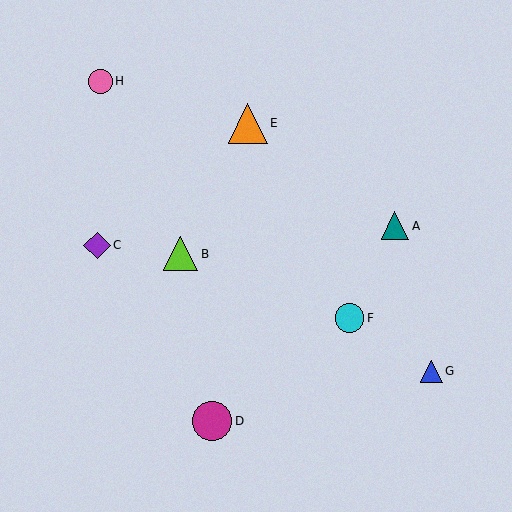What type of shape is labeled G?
Shape G is a blue triangle.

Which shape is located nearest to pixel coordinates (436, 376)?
The blue triangle (labeled G) at (432, 371) is nearest to that location.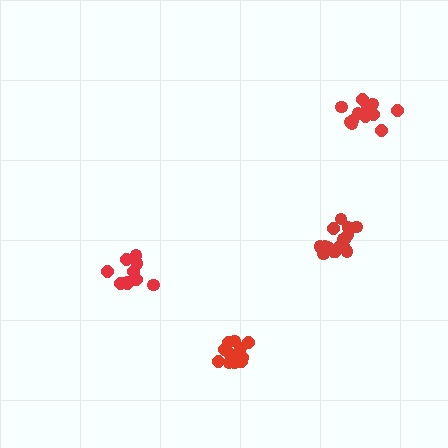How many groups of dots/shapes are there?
There are 4 groups.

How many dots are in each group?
Group 1: 13 dots, Group 2: 11 dots, Group 3: 16 dots, Group 4: 13 dots (53 total).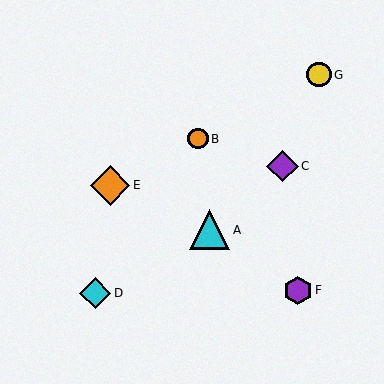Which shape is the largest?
The cyan triangle (labeled A) is the largest.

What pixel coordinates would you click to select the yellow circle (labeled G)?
Click at (319, 75) to select the yellow circle G.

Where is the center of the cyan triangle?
The center of the cyan triangle is at (210, 230).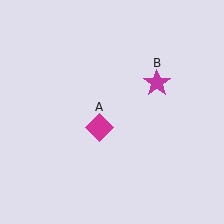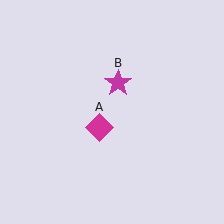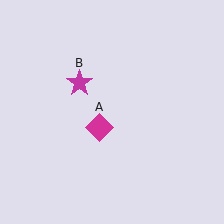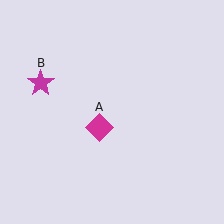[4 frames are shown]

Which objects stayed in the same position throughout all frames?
Magenta diamond (object A) remained stationary.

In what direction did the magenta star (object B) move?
The magenta star (object B) moved left.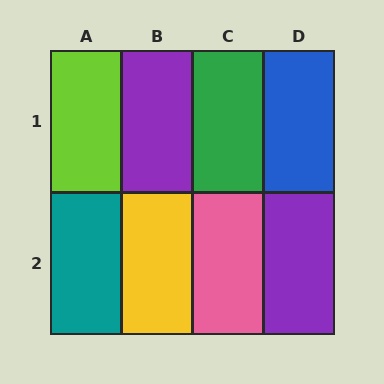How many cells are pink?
1 cell is pink.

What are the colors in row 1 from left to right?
Lime, purple, green, blue.